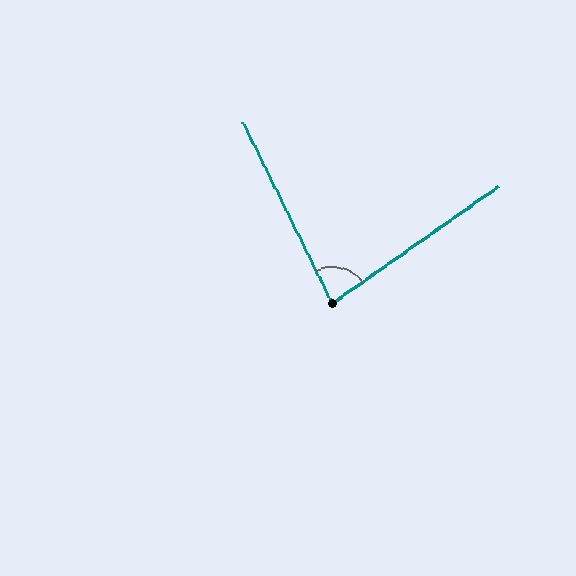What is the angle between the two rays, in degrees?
Approximately 81 degrees.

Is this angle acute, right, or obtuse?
It is acute.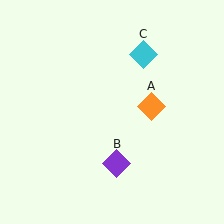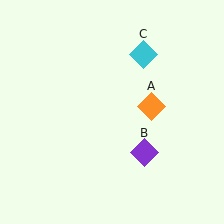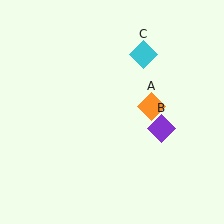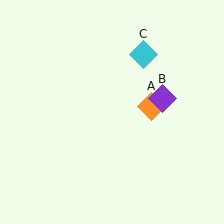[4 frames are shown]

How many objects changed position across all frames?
1 object changed position: purple diamond (object B).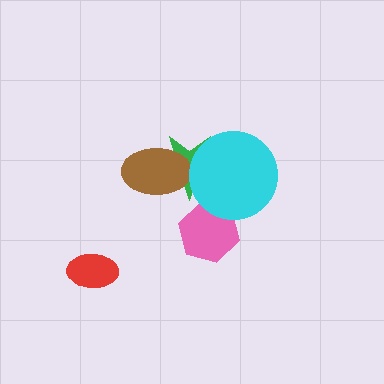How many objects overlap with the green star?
2 objects overlap with the green star.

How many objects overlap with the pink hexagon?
1 object overlaps with the pink hexagon.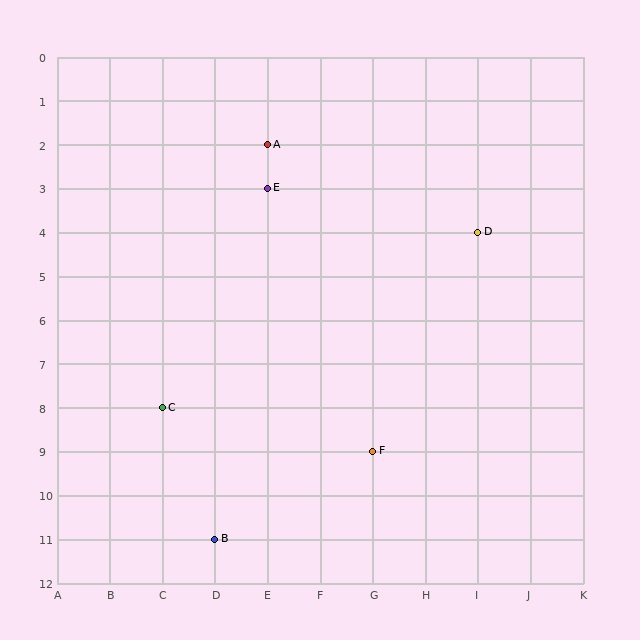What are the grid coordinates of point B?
Point B is at grid coordinates (D, 11).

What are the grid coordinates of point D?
Point D is at grid coordinates (I, 4).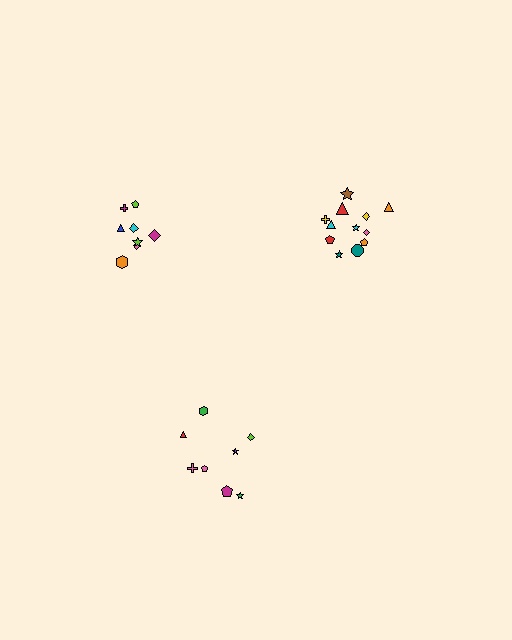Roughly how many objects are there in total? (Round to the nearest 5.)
Roughly 30 objects in total.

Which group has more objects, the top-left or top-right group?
The top-right group.